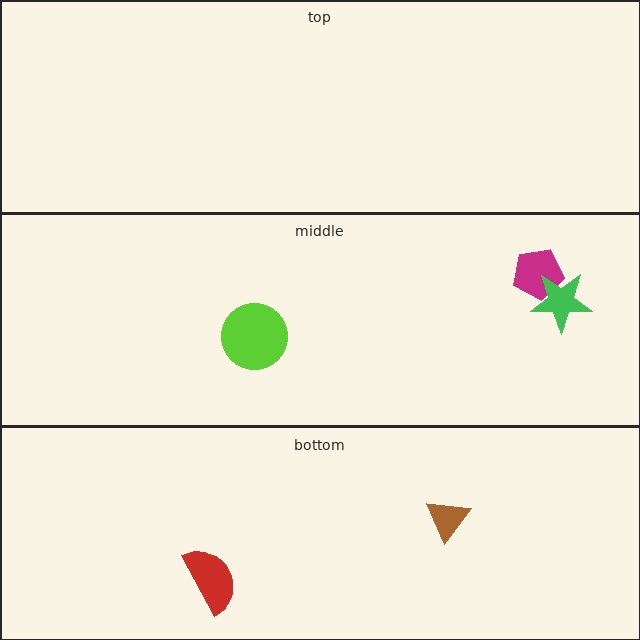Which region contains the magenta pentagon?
The middle region.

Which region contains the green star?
The middle region.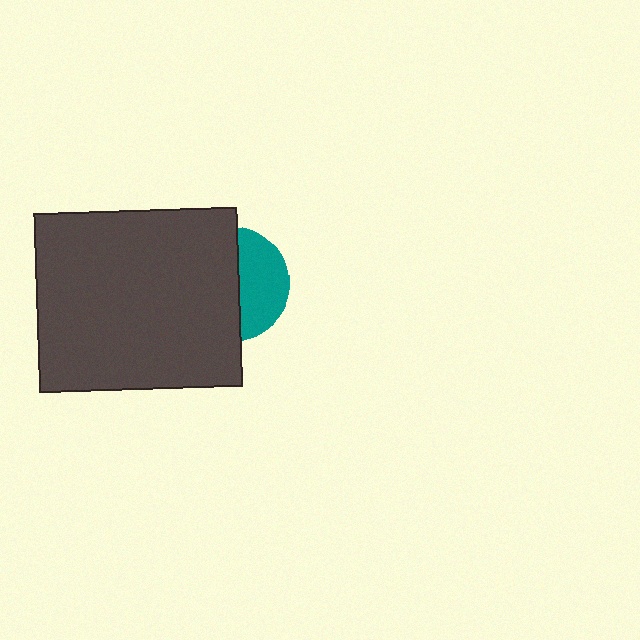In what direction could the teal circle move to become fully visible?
The teal circle could move right. That would shift it out from behind the dark gray rectangle entirely.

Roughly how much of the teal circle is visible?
A small part of it is visible (roughly 41%).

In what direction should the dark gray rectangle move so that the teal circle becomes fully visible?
The dark gray rectangle should move left. That is the shortest direction to clear the overlap and leave the teal circle fully visible.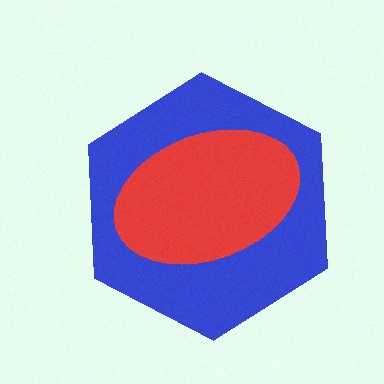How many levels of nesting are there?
2.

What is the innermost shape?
The red ellipse.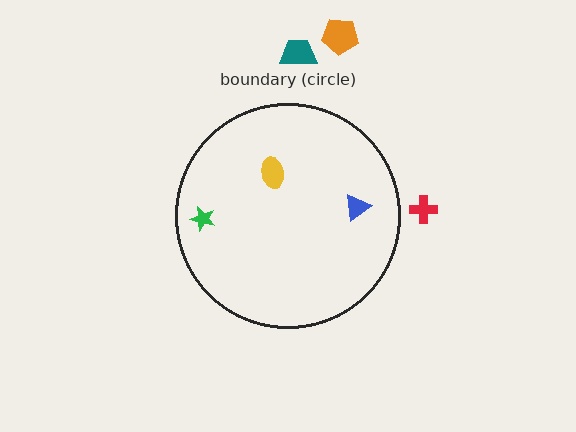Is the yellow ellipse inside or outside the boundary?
Inside.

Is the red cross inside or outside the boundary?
Outside.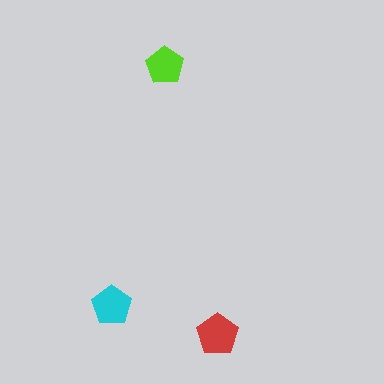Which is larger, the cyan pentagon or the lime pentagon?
The cyan one.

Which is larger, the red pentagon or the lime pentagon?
The red one.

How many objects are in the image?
There are 3 objects in the image.